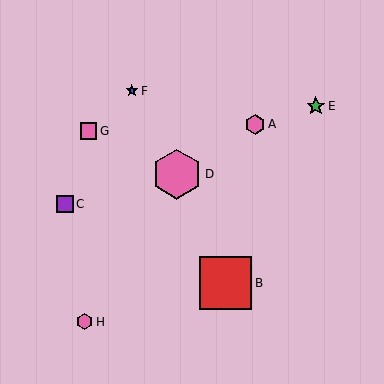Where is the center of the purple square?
The center of the purple square is at (65, 204).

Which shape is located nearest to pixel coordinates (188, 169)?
The pink hexagon (labeled D) at (177, 174) is nearest to that location.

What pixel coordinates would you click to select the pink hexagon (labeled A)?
Click at (255, 124) to select the pink hexagon A.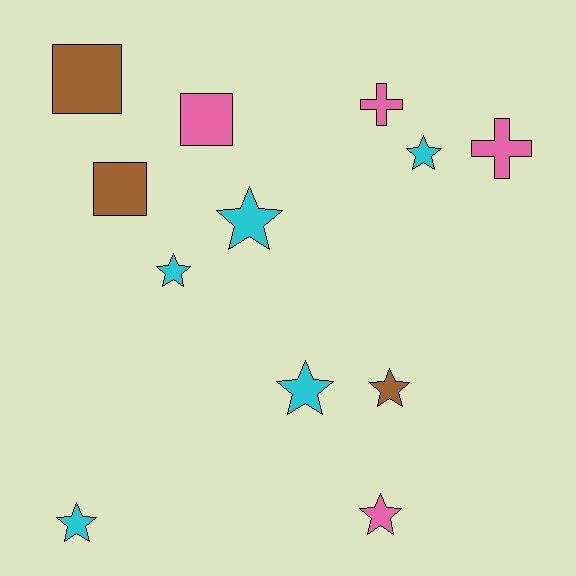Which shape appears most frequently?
Star, with 7 objects.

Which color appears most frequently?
Cyan, with 5 objects.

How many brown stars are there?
There is 1 brown star.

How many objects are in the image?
There are 12 objects.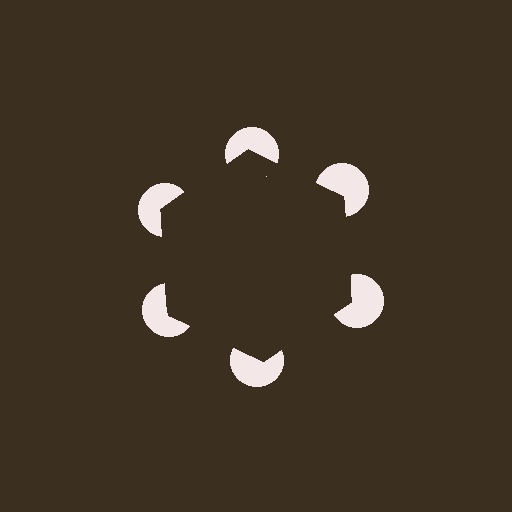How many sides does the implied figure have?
6 sides.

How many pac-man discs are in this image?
There are 6 — one at each vertex of the illusory hexagon.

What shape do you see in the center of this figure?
An illusory hexagon — its edges are inferred from the aligned wedge cuts in the pac-man discs, not physically drawn.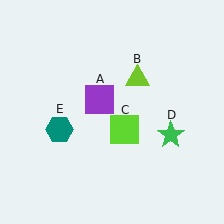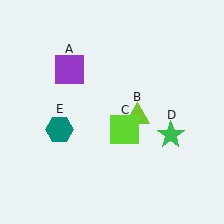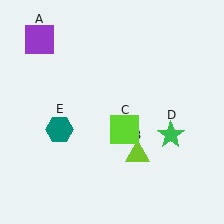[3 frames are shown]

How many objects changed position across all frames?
2 objects changed position: purple square (object A), lime triangle (object B).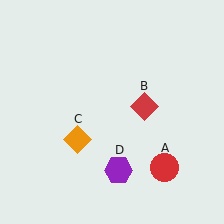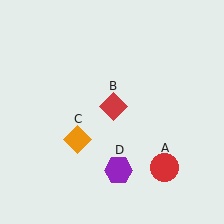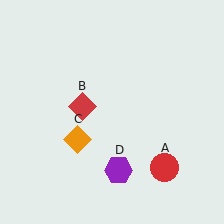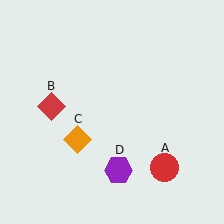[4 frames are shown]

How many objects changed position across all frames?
1 object changed position: red diamond (object B).